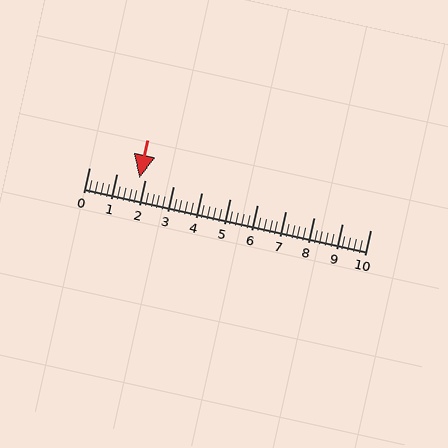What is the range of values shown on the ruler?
The ruler shows values from 0 to 10.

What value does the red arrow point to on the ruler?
The red arrow points to approximately 1.8.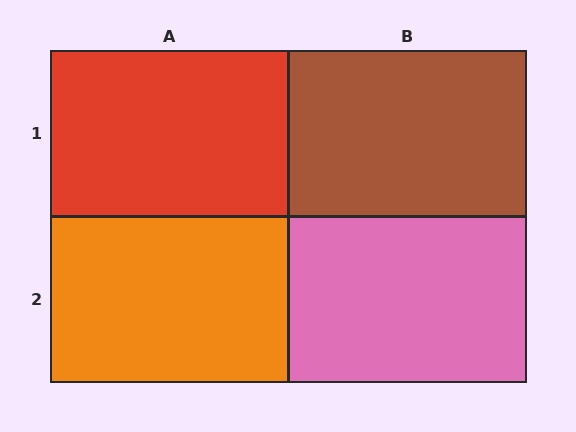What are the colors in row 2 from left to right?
Orange, pink.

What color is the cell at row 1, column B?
Brown.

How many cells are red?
1 cell is red.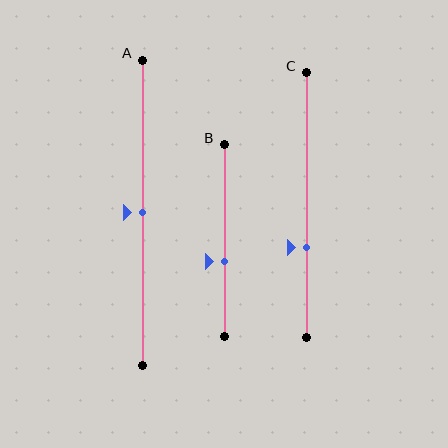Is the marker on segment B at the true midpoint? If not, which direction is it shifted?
No, the marker on segment B is shifted downward by about 11% of the segment length.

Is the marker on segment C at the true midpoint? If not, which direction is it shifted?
No, the marker on segment C is shifted downward by about 16% of the segment length.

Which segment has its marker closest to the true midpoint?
Segment A has its marker closest to the true midpoint.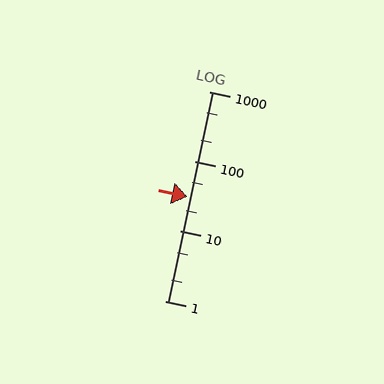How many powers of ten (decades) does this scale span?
The scale spans 3 decades, from 1 to 1000.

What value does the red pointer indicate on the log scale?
The pointer indicates approximately 31.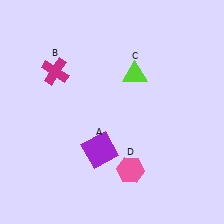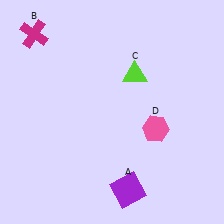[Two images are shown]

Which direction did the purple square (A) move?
The purple square (A) moved down.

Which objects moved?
The objects that moved are: the purple square (A), the magenta cross (B), the pink hexagon (D).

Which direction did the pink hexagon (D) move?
The pink hexagon (D) moved up.